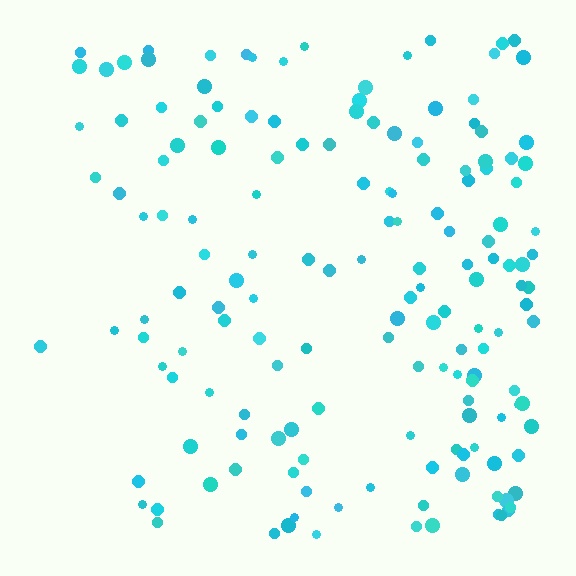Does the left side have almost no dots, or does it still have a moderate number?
Still a moderate number, just noticeably fewer than the right.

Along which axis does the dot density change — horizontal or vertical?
Horizontal.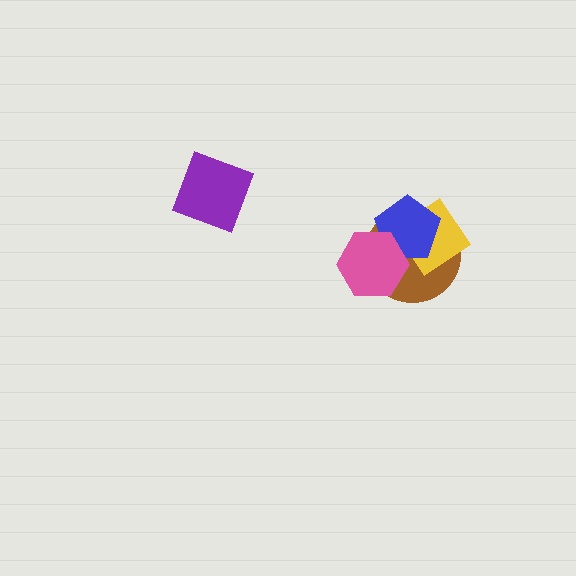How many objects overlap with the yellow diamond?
2 objects overlap with the yellow diamond.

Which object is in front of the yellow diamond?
The blue pentagon is in front of the yellow diamond.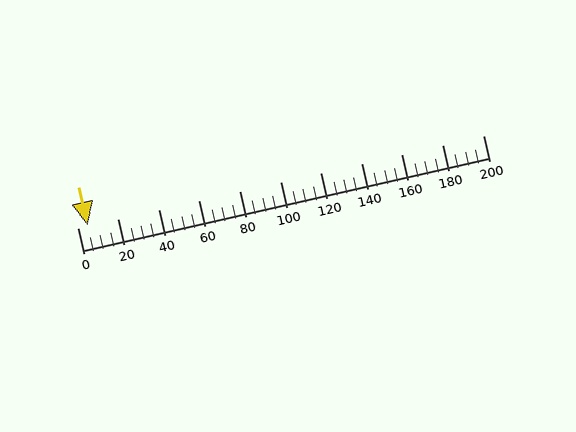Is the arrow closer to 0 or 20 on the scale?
The arrow is closer to 0.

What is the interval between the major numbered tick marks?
The major tick marks are spaced 20 units apart.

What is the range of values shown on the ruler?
The ruler shows values from 0 to 200.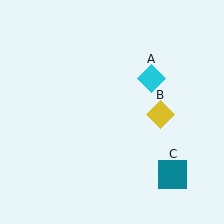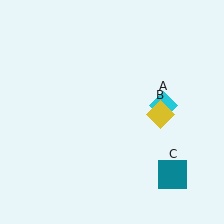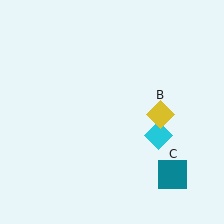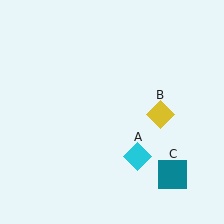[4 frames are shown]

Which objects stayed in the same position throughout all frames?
Yellow diamond (object B) and teal square (object C) remained stationary.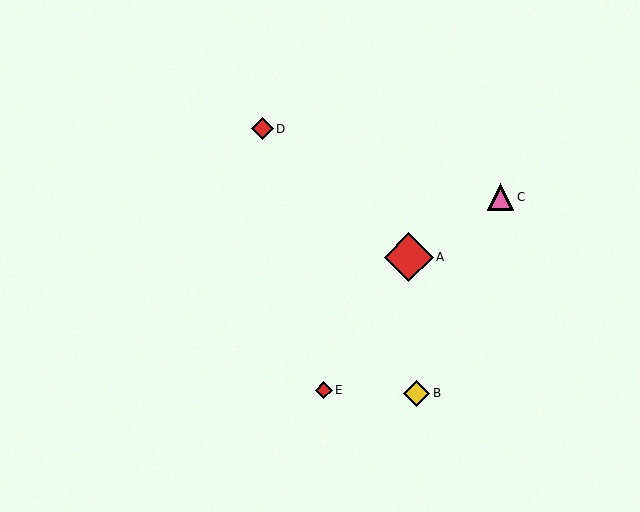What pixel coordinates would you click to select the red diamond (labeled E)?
Click at (324, 390) to select the red diamond E.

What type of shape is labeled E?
Shape E is a red diamond.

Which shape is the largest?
The red diamond (labeled A) is the largest.